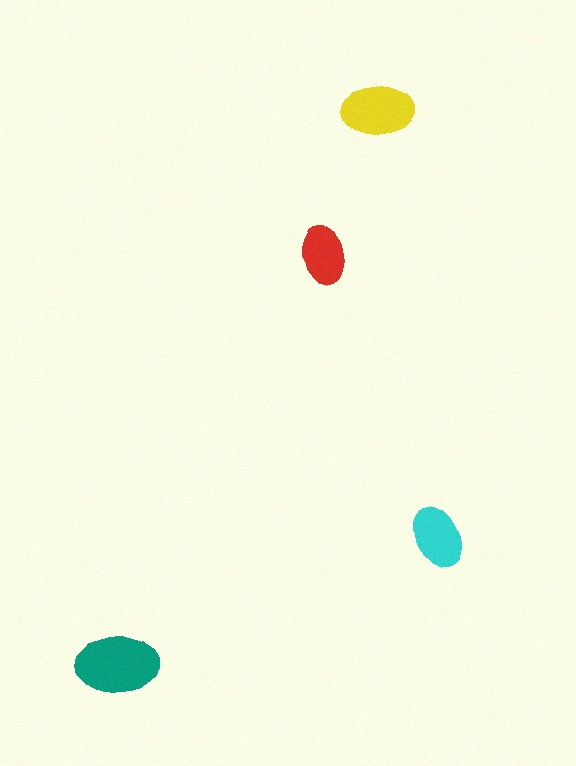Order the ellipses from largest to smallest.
the teal one, the yellow one, the cyan one, the red one.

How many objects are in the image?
There are 4 objects in the image.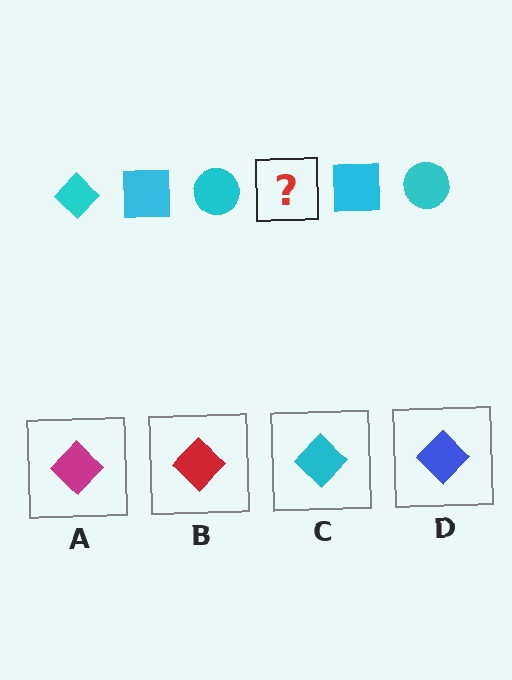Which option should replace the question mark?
Option C.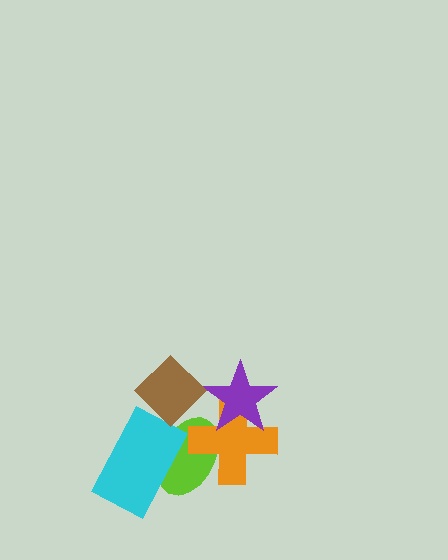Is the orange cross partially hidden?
Yes, it is partially covered by another shape.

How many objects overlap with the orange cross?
2 objects overlap with the orange cross.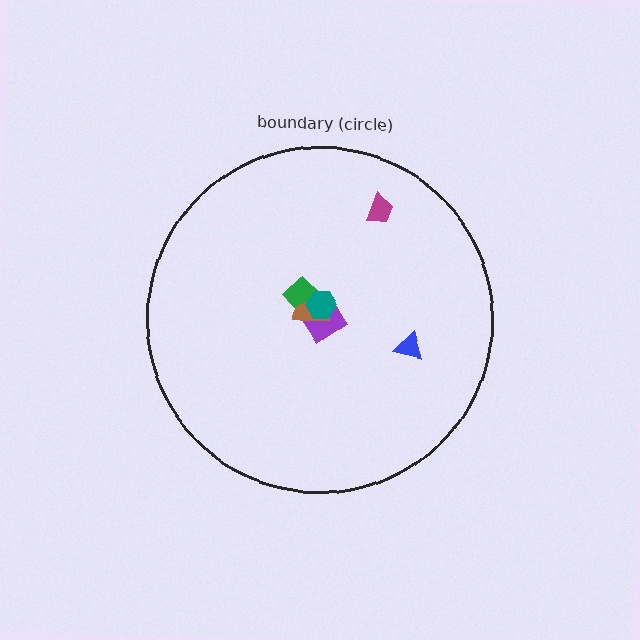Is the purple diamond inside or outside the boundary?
Inside.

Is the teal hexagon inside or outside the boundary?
Inside.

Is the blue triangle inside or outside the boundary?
Inside.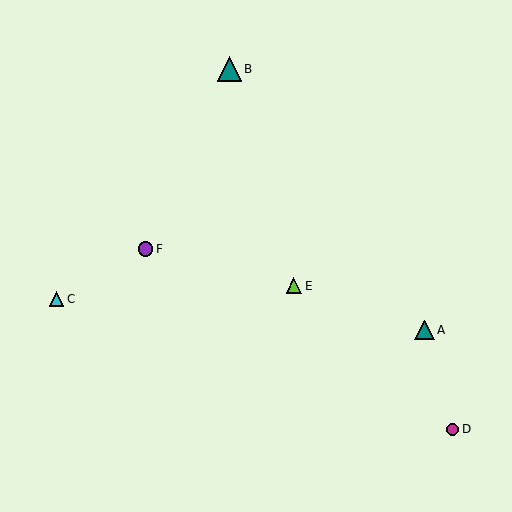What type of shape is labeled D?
Shape D is a magenta circle.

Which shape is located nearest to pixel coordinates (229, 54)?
The teal triangle (labeled B) at (229, 69) is nearest to that location.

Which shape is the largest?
The teal triangle (labeled B) is the largest.